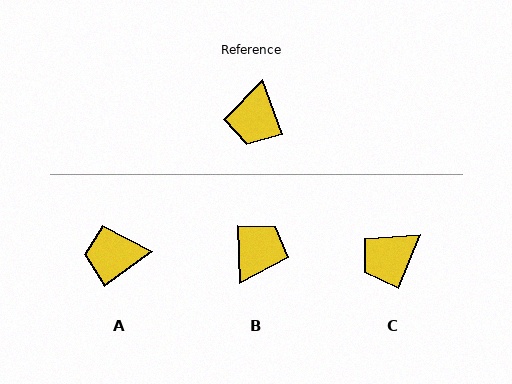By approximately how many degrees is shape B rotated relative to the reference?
Approximately 162 degrees counter-clockwise.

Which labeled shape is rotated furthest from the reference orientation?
B, about 162 degrees away.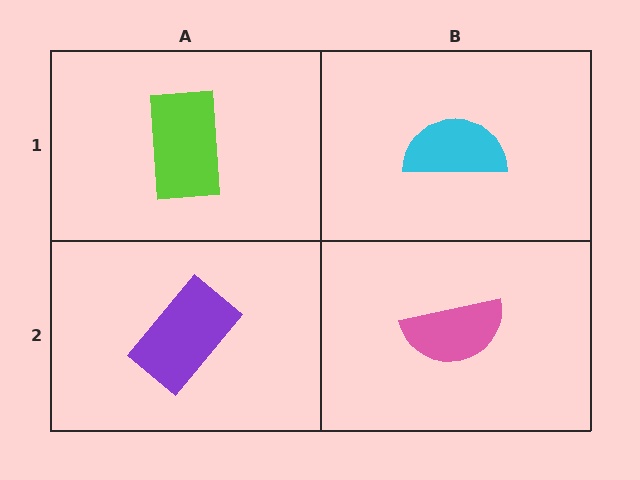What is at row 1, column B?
A cyan semicircle.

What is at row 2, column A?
A purple rectangle.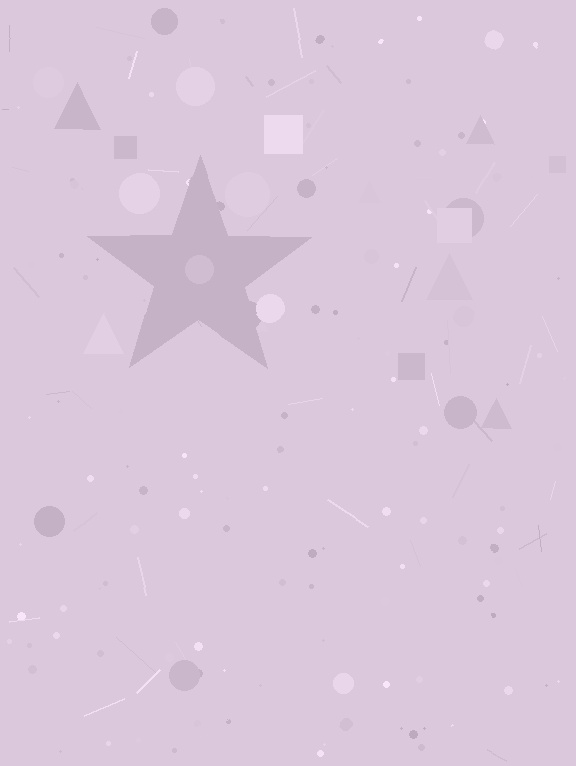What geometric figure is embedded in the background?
A star is embedded in the background.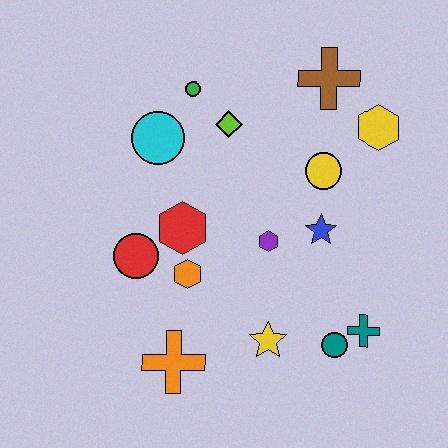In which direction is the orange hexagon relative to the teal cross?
The orange hexagon is to the left of the teal cross.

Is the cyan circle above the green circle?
No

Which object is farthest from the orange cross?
The brown cross is farthest from the orange cross.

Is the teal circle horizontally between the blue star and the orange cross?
No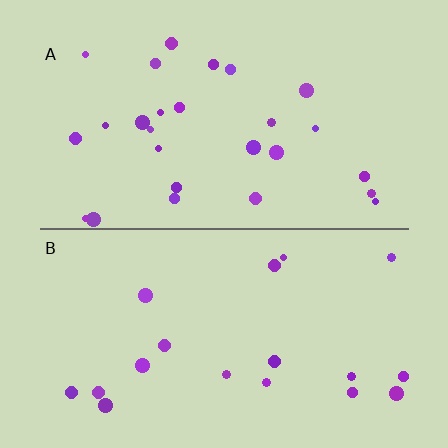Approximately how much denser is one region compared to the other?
Approximately 1.5× — region A over region B.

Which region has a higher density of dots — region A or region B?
A (the top).